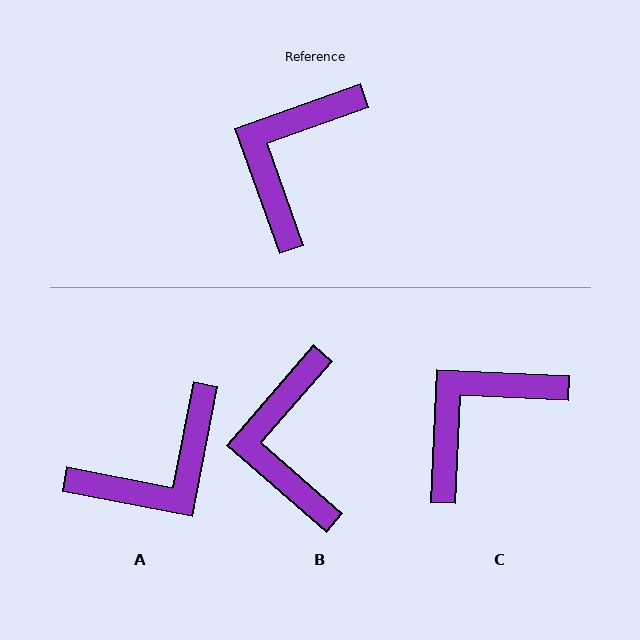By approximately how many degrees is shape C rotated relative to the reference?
Approximately 22 degrees clockwise.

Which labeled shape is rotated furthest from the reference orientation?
A, about 149 degrees away.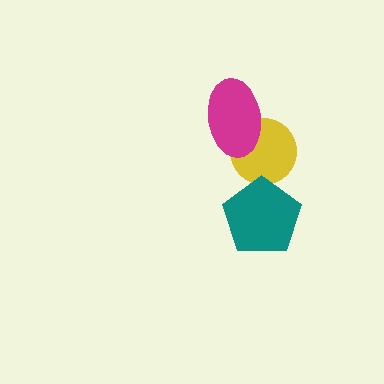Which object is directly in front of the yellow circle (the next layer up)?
The teal pentagon is directly in front of the yellow circle.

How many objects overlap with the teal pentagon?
1 object overlaps with the teal pentagon.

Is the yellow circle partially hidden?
Yes, it is partially covered by another shape.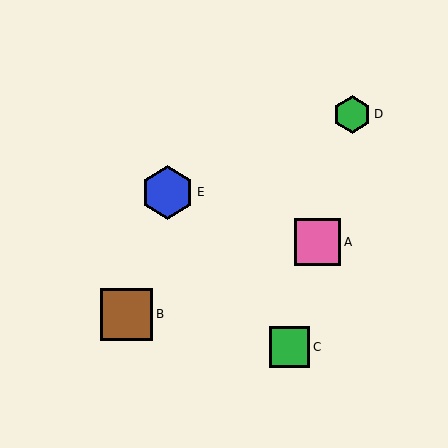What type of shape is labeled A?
Shape A is a pink square.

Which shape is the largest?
The blue hexagon (labeled E) is the largest.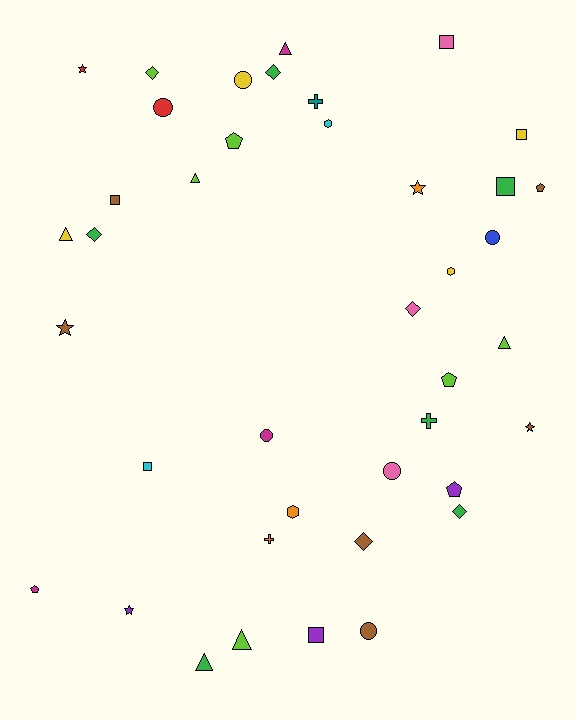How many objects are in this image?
There are 40 objects.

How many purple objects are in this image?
There are 3 purple objects.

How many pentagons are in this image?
There are 5 pentagons.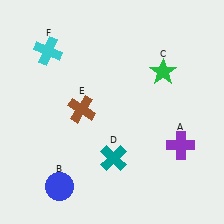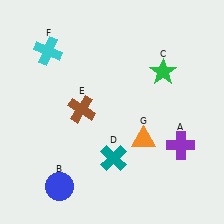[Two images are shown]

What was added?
An orange triangle (G) was added in Image 2.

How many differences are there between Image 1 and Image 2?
There is 1 difference between the two images.